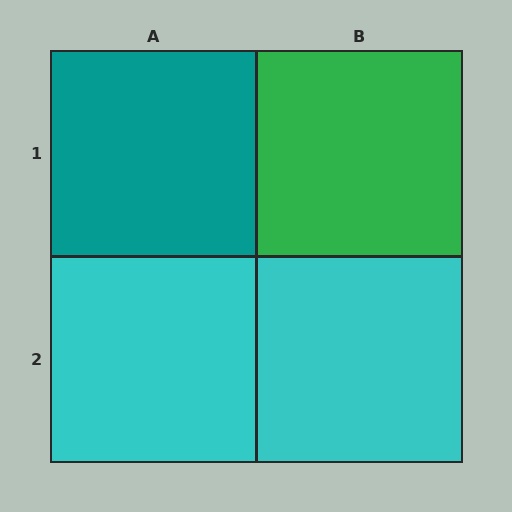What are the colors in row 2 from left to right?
Cyan, cyan.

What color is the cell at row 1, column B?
Green.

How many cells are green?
1 cell is green.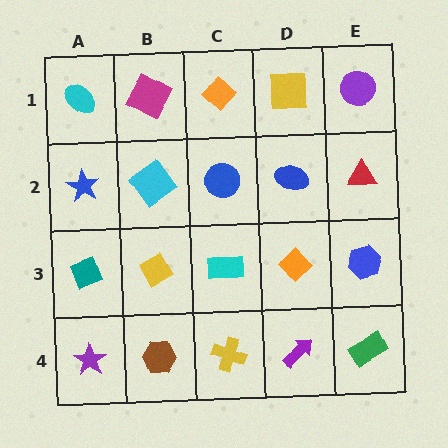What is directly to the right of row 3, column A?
A yellow diamond.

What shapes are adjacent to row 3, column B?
A cyan diamond (row 2, column B), a brown hexagon (row 4, column B), a teal diamond (row 3, column A), a cyan rectangle (row 3, column C).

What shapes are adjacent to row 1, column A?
A blue star (row 2, column A), a magenta square (row 1, column B).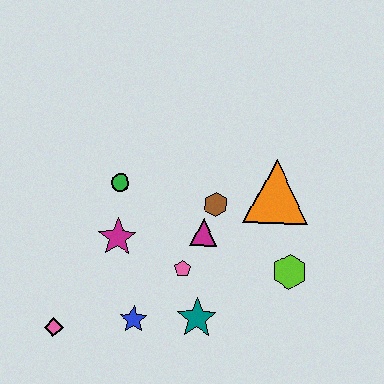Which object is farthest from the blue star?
The orange triangle is farthest from the blue star.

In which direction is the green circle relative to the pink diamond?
The green circle is above the pink diamond.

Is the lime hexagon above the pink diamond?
Yes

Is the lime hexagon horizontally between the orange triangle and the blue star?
No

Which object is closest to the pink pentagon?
The magenta triangle is closest to the pink pentagon.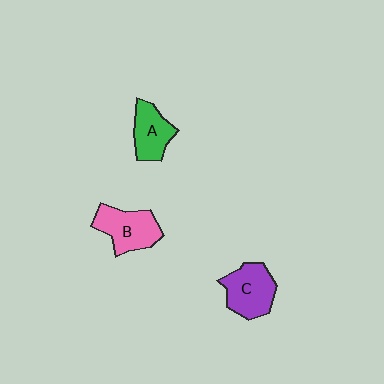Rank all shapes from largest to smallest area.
From largest to smallest: C (purple), B (pink), A (green).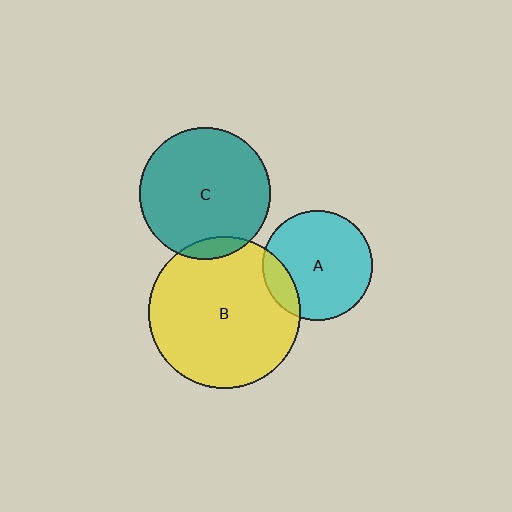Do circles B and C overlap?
Yes.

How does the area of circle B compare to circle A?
Approximately 1.9 times.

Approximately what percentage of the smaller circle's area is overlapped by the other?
Approximately 10%.